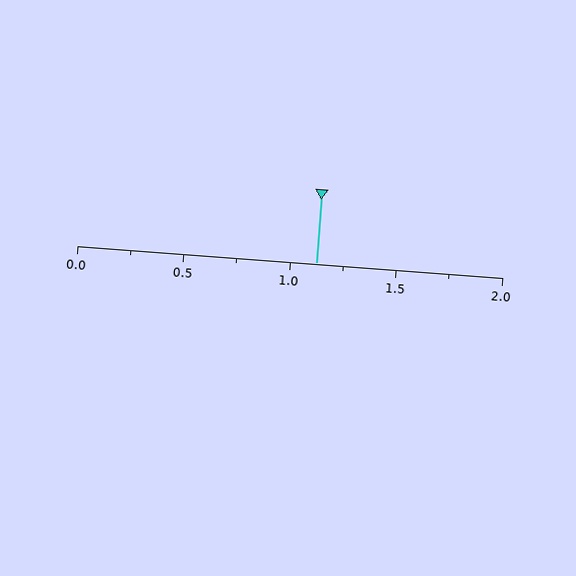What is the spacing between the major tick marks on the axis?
The major ticks are spaced 0.5 apart.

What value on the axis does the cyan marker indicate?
The marker indicates approximately 1.12.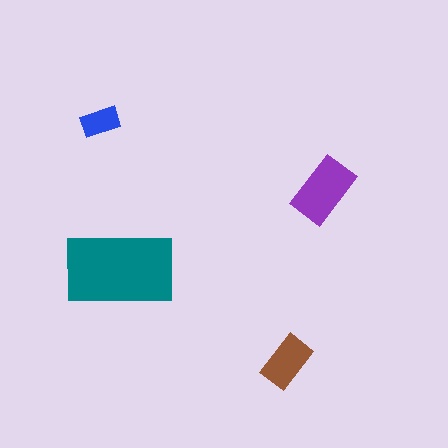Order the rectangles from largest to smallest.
the teal one, the purple one, the brown one, the blue one.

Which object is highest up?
The blue rectangle is topmost.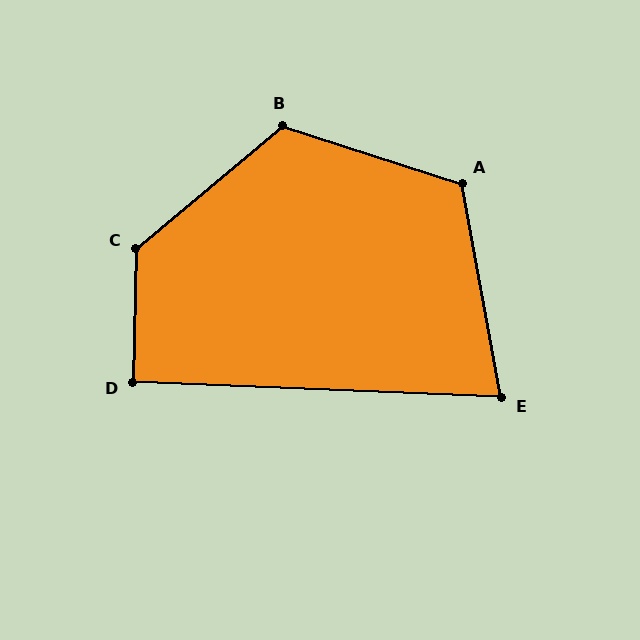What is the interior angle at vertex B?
Approximately 122 degrees (obtuse).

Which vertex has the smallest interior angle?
E, at approximately 77 degrees.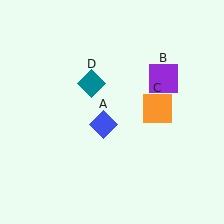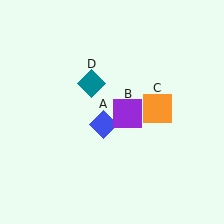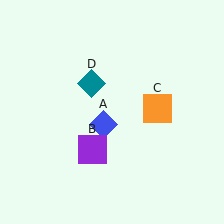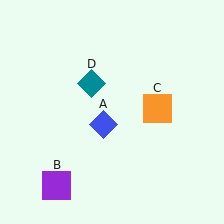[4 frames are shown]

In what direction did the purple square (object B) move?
The purple square (object B) moved down and to the left.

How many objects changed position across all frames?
1 object changed position: purple square (object B).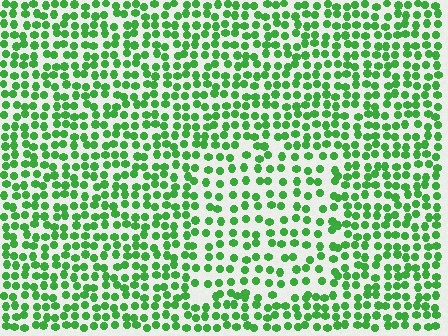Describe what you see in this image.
The image contains small green elements arranged at two different densities. A rectangle-shaped region is visible where the elements are less densely packed than the surrounding area.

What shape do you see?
I see a rectangle.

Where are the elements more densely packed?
The elements are more densely packed outside the rectangle boundary.